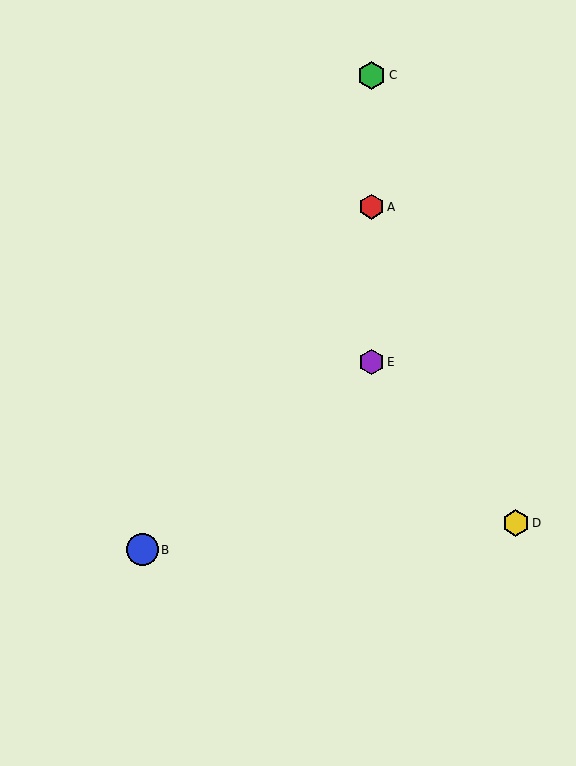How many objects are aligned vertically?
3 objects (A, C, E) are aligned vertically.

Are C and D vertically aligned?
No, C is at x≈371 and D is at x≈516.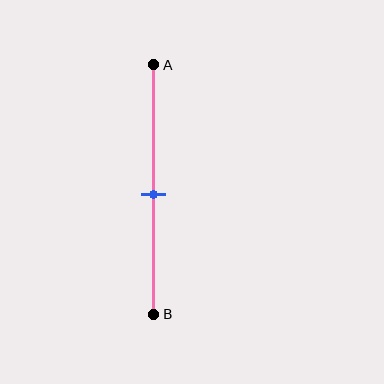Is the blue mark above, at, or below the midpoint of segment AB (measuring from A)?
The blue mark is approximately at the midpoint of segment AB.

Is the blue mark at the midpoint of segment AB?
Yes, the mark is approximately at the midpoint.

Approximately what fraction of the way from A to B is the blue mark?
The blue mark is approximately 50% of the way from A to B.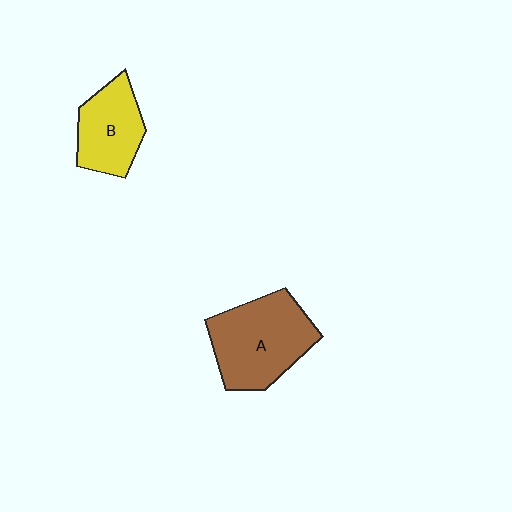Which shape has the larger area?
Shape A (brown).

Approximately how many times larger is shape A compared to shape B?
Approximately 1.5 times.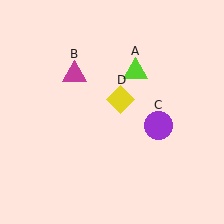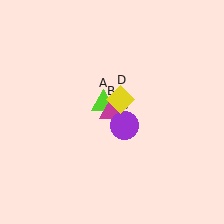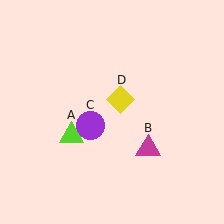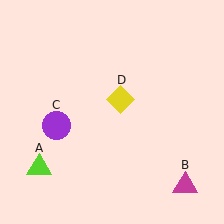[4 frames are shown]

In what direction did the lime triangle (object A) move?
The lime triangle (object A) moved down and to the left.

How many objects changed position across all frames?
3 objects changed position: lime triangle (object A), magenta triangle (object B), purple circle (object C).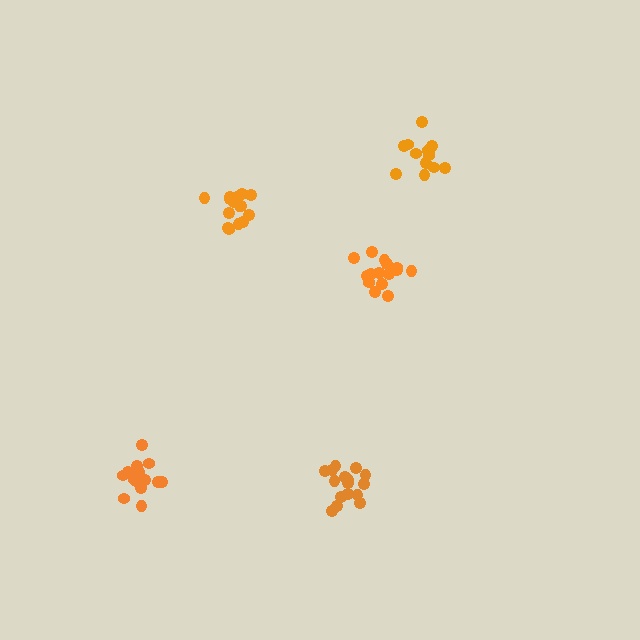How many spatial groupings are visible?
There are 5 spatial groupings.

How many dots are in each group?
Group 1: 16 dots, Group 2: 16 dots, Group 3: 15 dots, Group 4: 13 dots, Group 5: 14 dots (74 total).